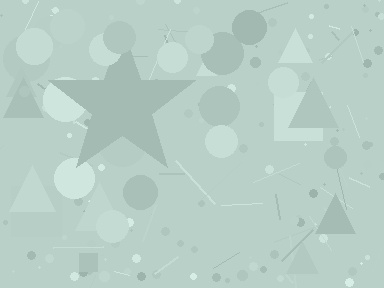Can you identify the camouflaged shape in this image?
The camouflaged shape is a star.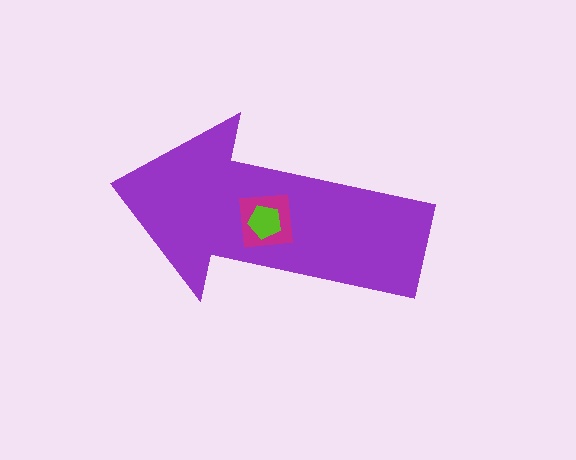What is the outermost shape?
The purple arrow.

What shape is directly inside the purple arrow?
The magenta square.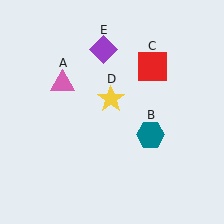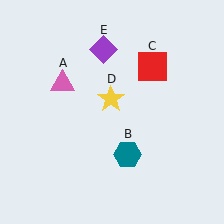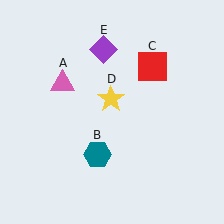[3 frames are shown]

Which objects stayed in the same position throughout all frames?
Pink triangle (object A) and red square (object C) and yellow star (object D) and purple diamond (object E) remained stationary.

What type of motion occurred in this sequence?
The teal hexagon (object B) rotated clockwise around the center of the scene.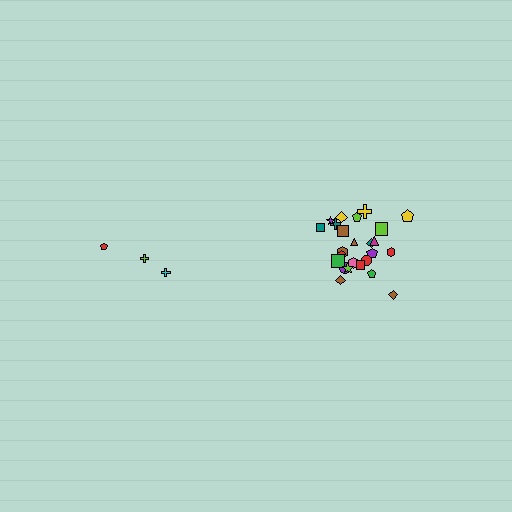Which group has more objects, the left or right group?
The right group.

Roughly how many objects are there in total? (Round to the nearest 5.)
Roughly 30 objects in total.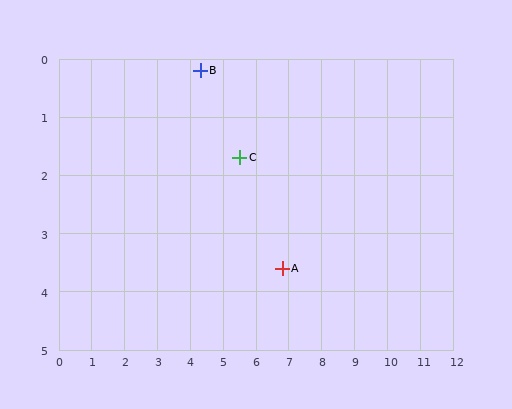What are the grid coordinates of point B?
Point B is at approximately (4.3, 0.2).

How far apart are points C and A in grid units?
Points C and A are about 2.3 grid units apart.